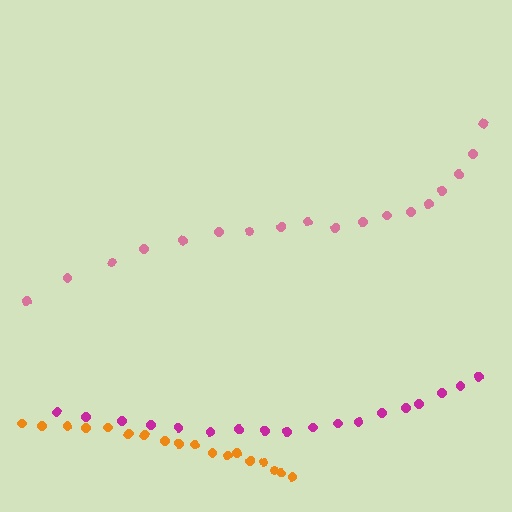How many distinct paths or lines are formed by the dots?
There are 3 distinct paths.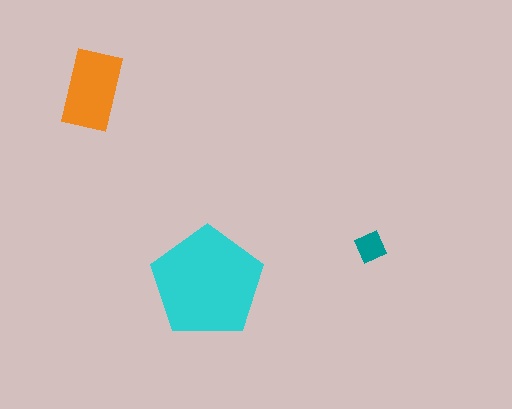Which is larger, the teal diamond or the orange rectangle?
The orange rectangle.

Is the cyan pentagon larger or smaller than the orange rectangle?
Larger.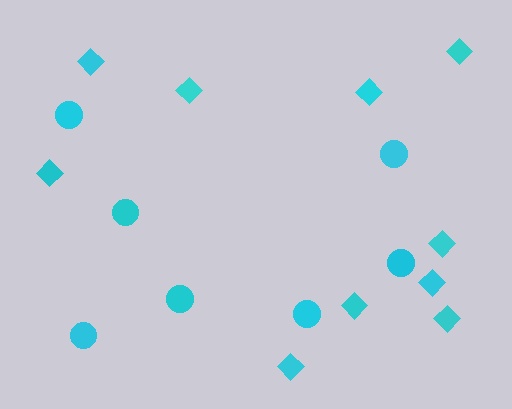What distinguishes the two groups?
There are 2 groups: one group of circles (7) and one group of diamonds (10).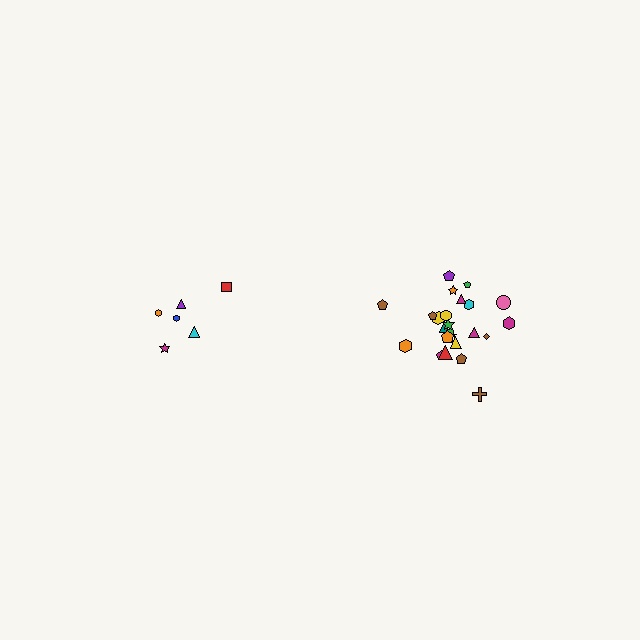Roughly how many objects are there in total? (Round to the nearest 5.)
Roughly 30 objects in total.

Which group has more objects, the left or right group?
The right group.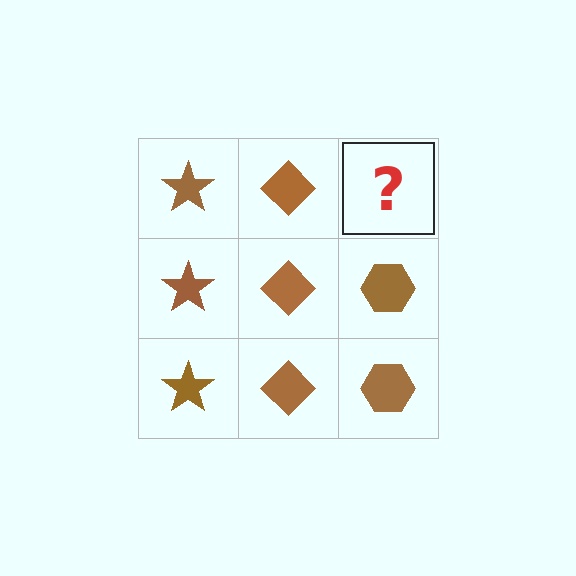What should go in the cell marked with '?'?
The missing cell should contain a brown hexagon.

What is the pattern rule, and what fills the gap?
The rule is that each column has a consistent shape. The gap should be filled with a brown hexagon.